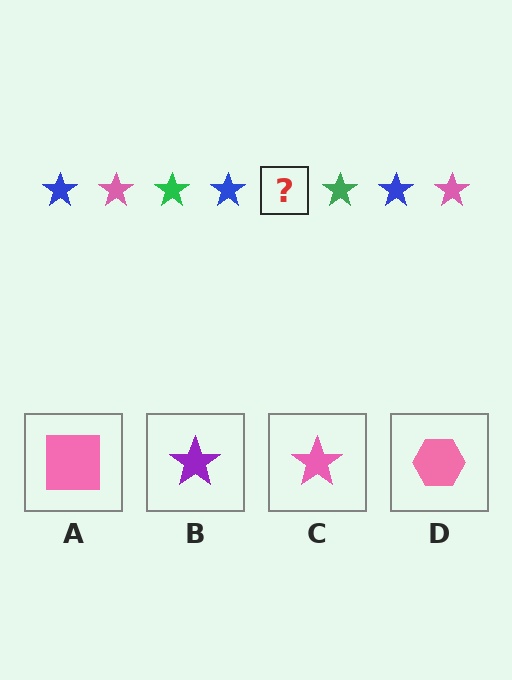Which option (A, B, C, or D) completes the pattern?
C.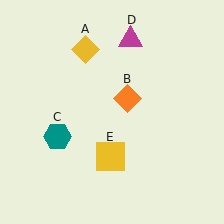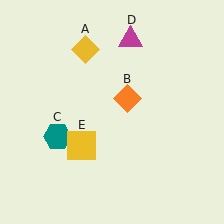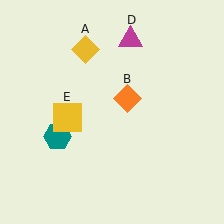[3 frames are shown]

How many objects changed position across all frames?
1 object changed position: yellow square (object E).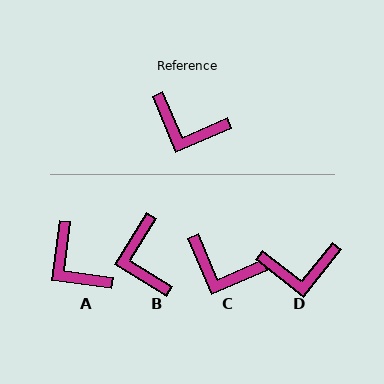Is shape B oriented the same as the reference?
No, it is off by about 54 degrees.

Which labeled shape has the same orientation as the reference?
C.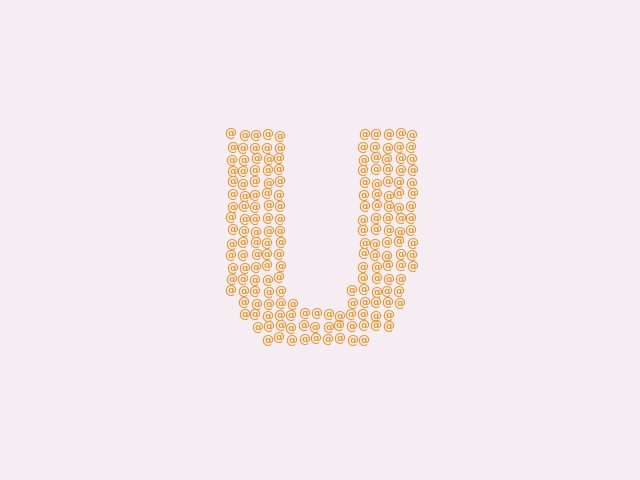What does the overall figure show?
The overall figure shows the letter U.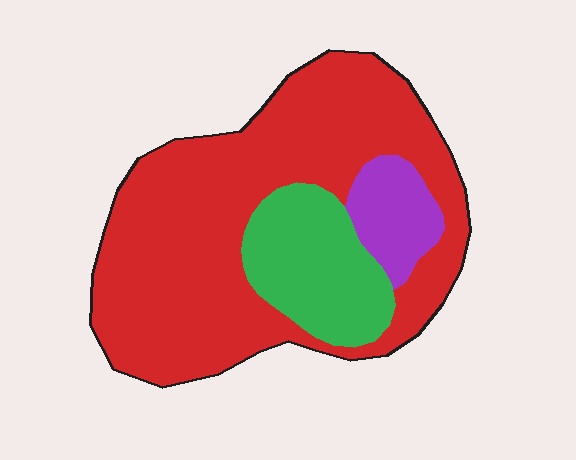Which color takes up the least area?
Purple, at roughly 10%.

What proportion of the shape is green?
Green takes up about one fifth (1/5) of the shape.